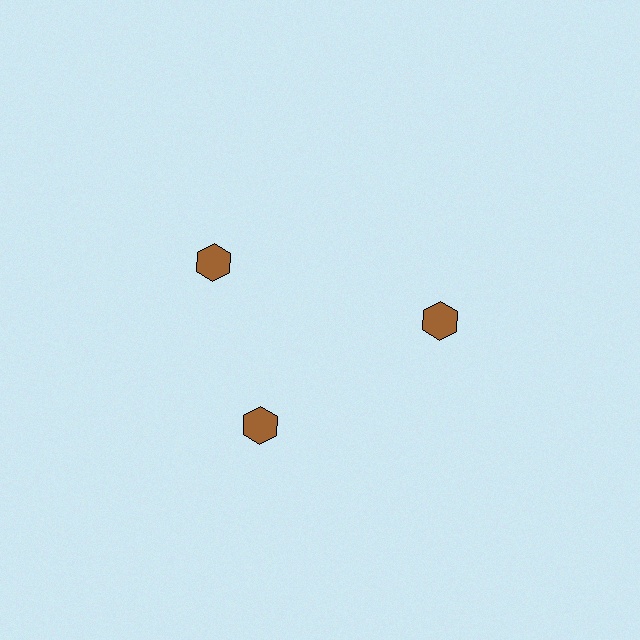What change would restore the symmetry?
The symmetry would be restored by rotating it back into even spacing with its neighbors so that all 3 hexagons sit at equal angles and equal distance from the center.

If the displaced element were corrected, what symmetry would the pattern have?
It would have 3-fold rotational symmetry — the pattern would map onto itself every 120 degrees.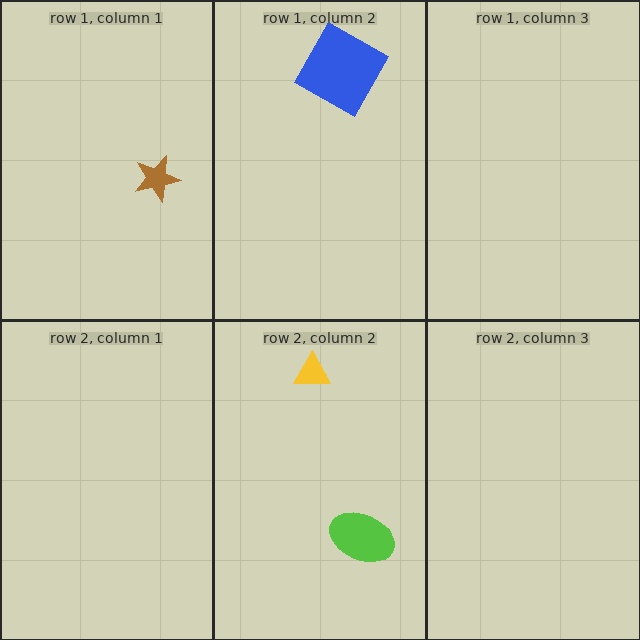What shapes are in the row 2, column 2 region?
The lime ellipse, the yellow triangle.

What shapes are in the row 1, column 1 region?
The brown star.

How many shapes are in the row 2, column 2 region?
2.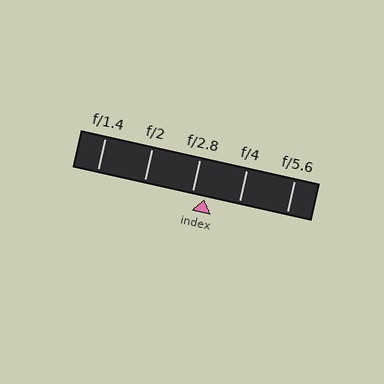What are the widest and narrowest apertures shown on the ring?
The widest aperture shown is f/1.4 and the narrowest is f/5.6.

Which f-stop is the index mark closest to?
The index mark is closest to f/2.8.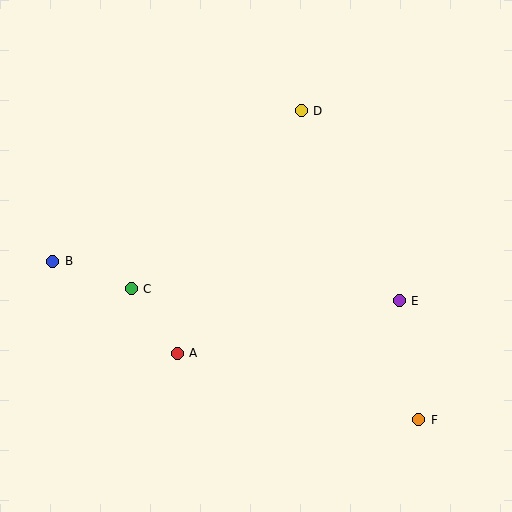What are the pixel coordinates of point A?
Point A is at (177, 353).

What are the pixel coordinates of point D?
Point D is at (301, 111).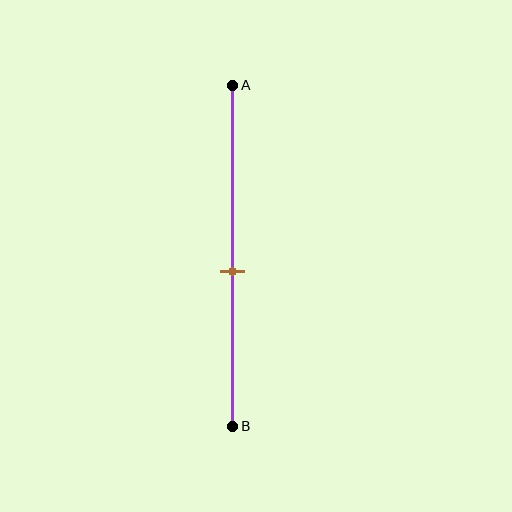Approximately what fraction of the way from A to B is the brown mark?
The brown mark is approximately 55% of the way from A to B.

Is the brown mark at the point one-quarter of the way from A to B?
No, the mark is at about 55% from A, not at the 25% one-quarter point.